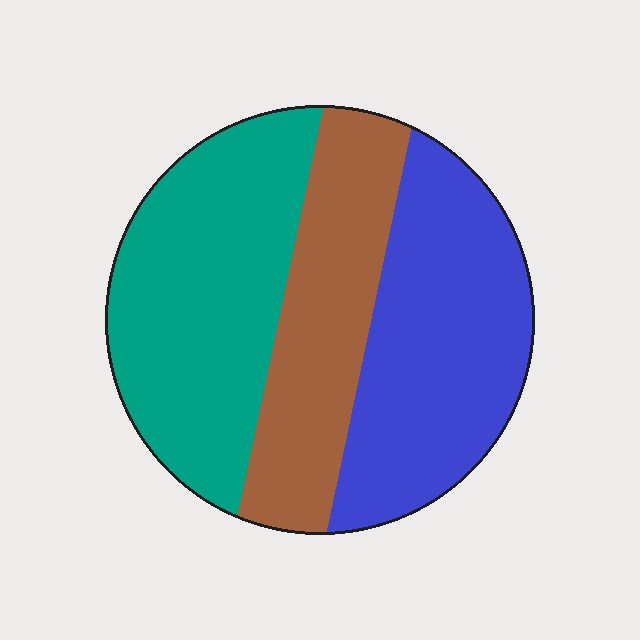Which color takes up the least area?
Brown, at roughly 25%.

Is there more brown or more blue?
Blue.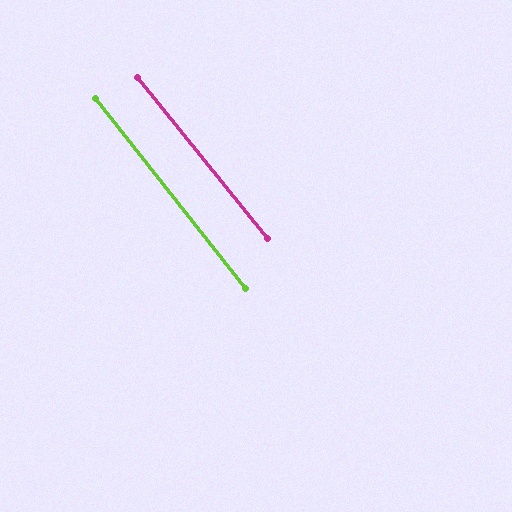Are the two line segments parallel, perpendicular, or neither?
Parallel — their directions differ by only 0.7°.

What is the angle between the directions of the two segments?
Approximately 1 degree.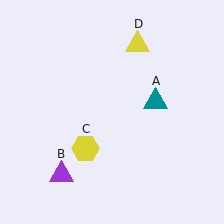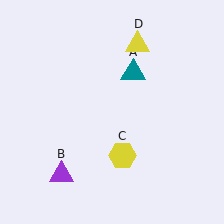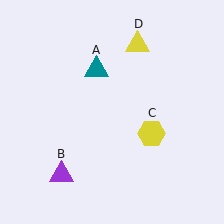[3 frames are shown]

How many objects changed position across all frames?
2 objects changed position: teal triangle (object A), yellow hexagon (object C).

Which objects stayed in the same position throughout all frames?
Purple triangle (object B) and yellow triangle (object D) remained stationary.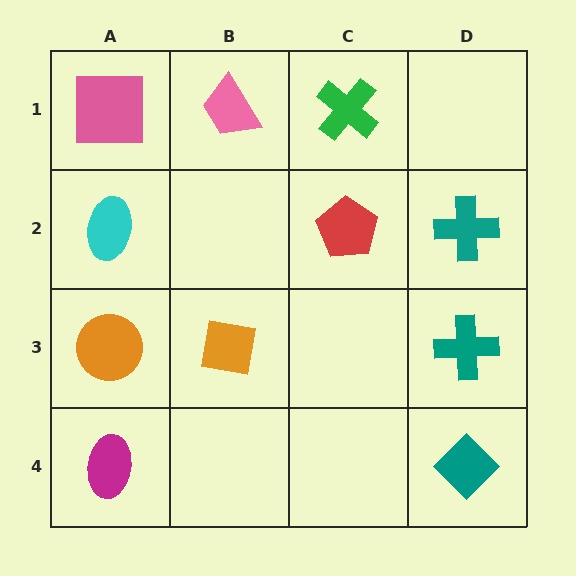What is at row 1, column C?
A green cross.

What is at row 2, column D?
A teal cross.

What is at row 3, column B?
An orange square.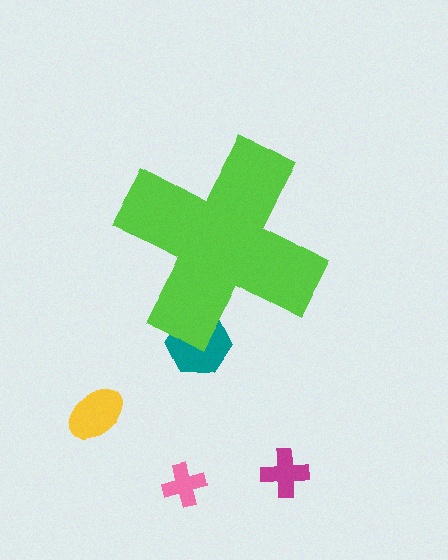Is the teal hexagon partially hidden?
Yes, the teal hexagon is partially hidden behind the lime cross.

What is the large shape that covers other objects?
A lime cross.